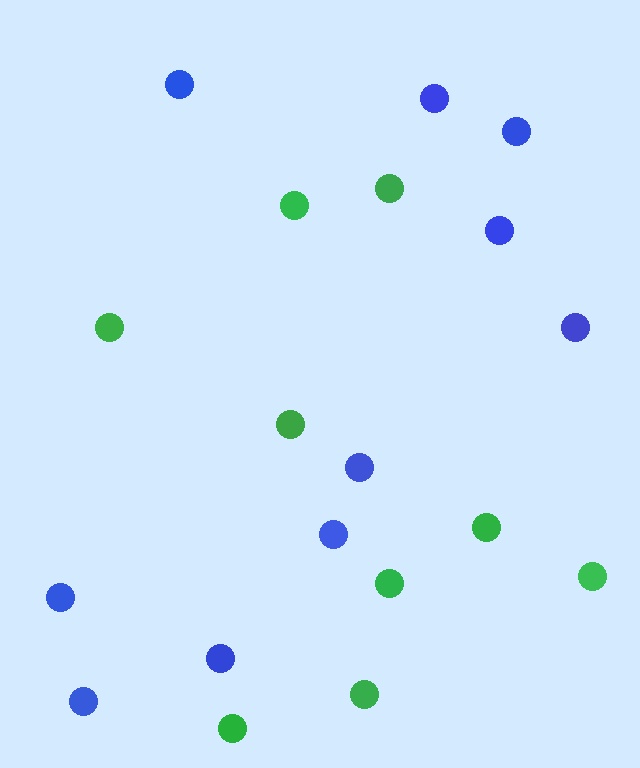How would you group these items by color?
There are 2 groups: one group of blue circles (10) and one group of green circles (9).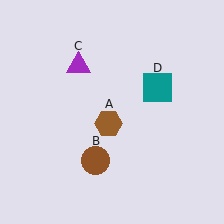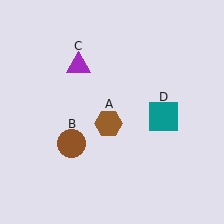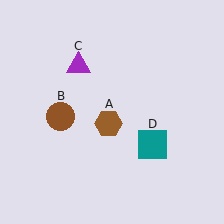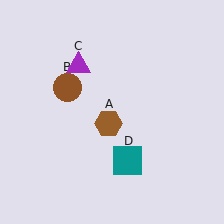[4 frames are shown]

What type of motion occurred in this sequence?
The brown circle (object B), teal square (object D) rotated clockwise around the center of the scene.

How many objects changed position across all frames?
2 objects changed position: brown circle (object B), teal square (object D).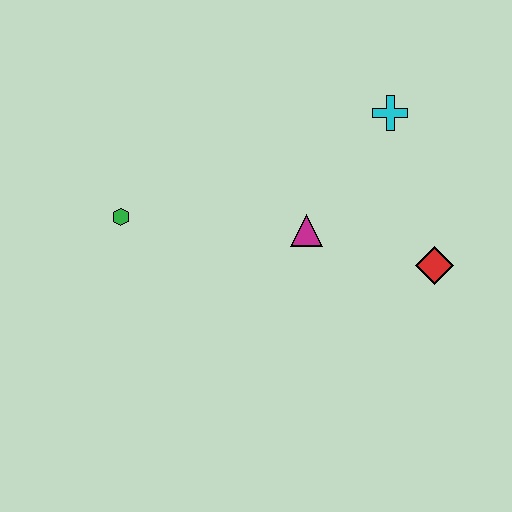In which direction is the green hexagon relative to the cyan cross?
The green hexagon is to the left of the cyan cross.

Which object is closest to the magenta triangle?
The red diamond is closest to the magenta triangle.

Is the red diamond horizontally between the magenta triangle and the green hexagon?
No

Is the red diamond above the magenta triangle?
No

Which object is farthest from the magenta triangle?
The green hexagon is farthest from the magenta triangle.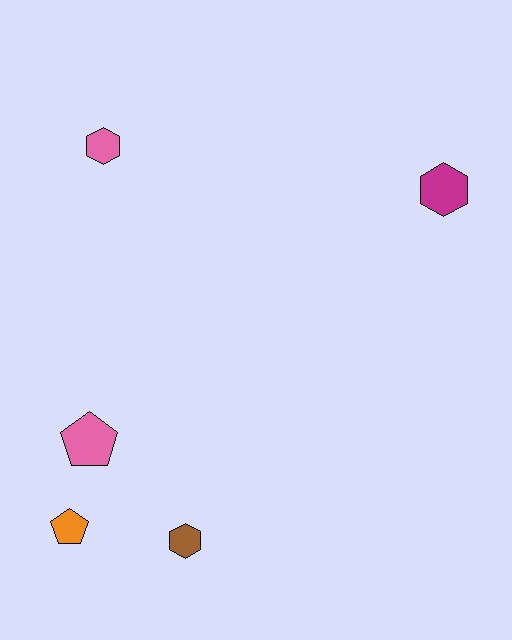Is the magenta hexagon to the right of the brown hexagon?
Yes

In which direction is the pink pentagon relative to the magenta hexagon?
The pink pentagon is to the left of the magenta hexagon.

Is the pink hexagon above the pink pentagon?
Yes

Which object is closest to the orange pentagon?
The pink pentagon is closest to the orange pentagon.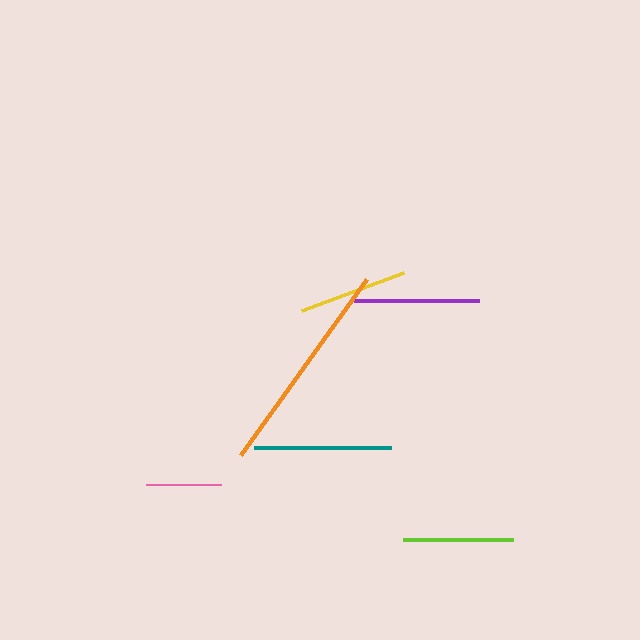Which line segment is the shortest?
The pink line is the shortest at approximately 75 pixels.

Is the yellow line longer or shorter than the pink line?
The yellow line is longer than the pink line.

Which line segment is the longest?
The orange line is the longest at approximately 216 pixels.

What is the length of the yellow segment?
The yellow segment is approximately 109 pixels long.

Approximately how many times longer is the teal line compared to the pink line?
The teal line is approximately 1.8 times the length of the pink line.